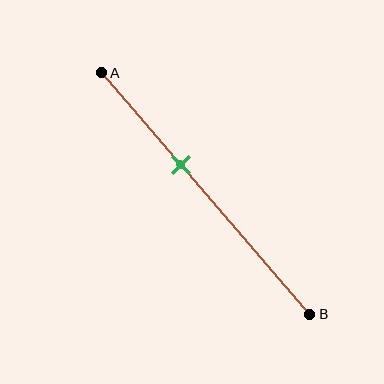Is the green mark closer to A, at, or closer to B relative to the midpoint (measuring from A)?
The green mark is closer to point A than the midpoint of segment AB.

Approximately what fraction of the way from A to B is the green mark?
The green mark is approximately 40% of the way from A to B.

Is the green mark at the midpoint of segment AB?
No, the mark is at about 40% from A, not at the 50% midpoint.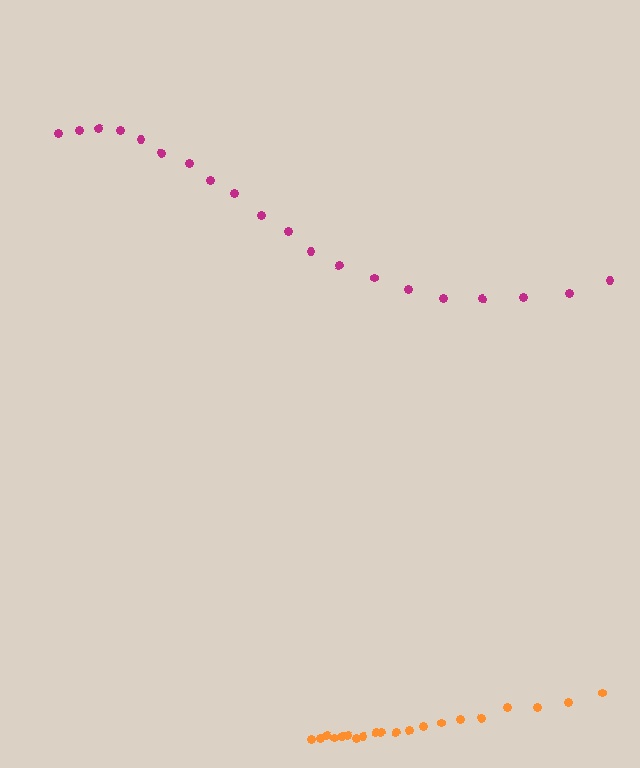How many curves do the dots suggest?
There are 2 distinct paths.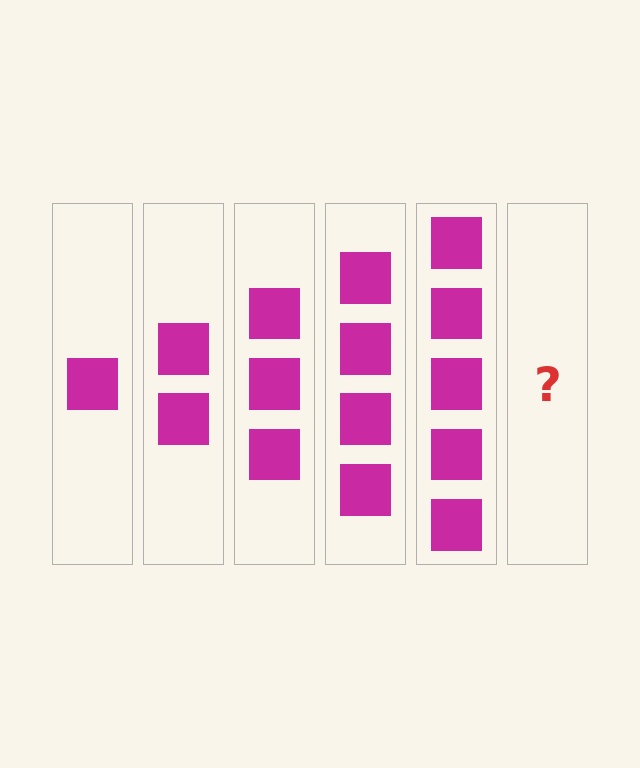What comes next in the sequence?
The next element should be 6 squares.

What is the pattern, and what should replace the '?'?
The pattern is that each step adds one more square. The '?' should be 6 squares.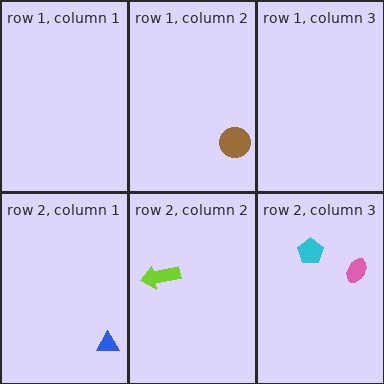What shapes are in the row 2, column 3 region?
The pink ellipse, the cyan pentagon.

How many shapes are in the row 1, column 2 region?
1.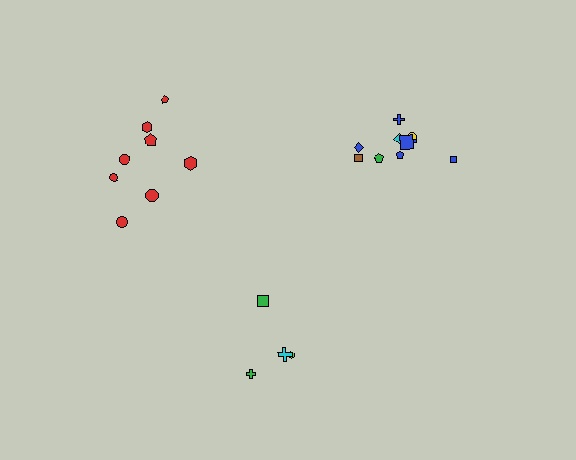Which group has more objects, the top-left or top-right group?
The top-right group.